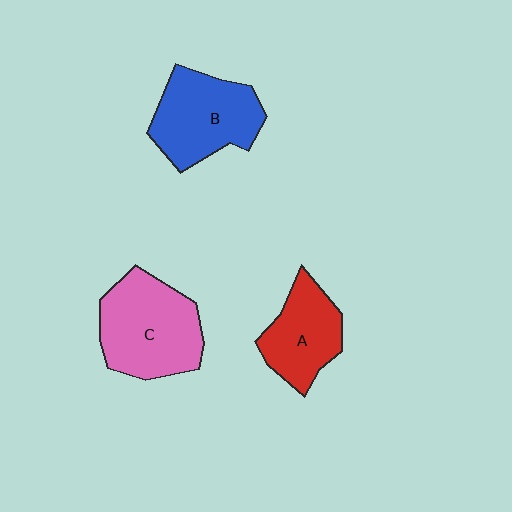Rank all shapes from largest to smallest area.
From largest to smallest: C (pink), B (blue), A (red).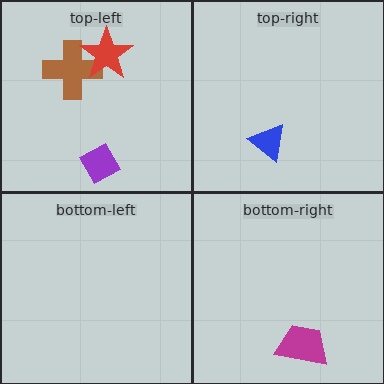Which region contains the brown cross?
The top-left region.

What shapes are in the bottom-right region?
The magenta trapezoid.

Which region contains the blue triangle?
The top-right region.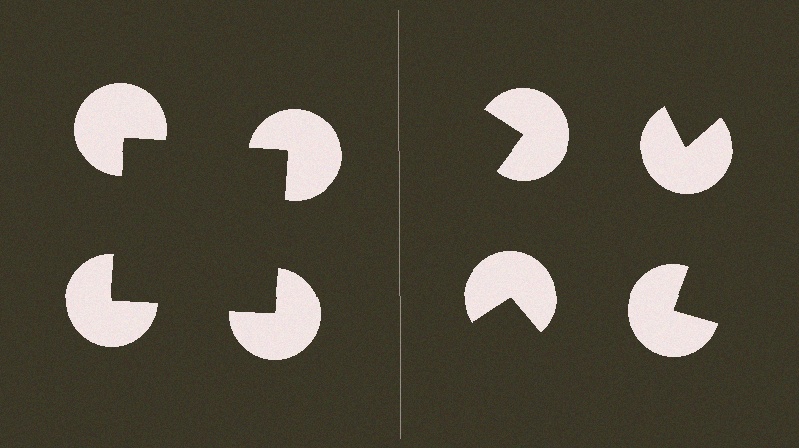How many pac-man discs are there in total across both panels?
8 — 4 on each side.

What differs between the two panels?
The pac-man discs are positioned identically on both sides; only the wedge orientations differ. On the left they align to a square; on the right they are misaligned.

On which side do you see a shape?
An illusory square appears on the left side. On the right side the wedge cuts are rotated, so no coherent shape forms.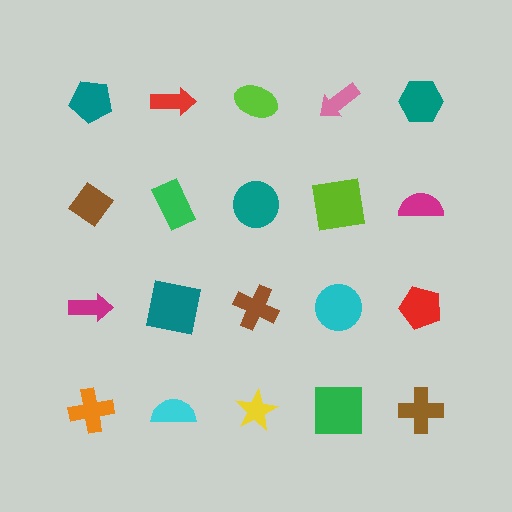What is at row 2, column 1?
A brown diamond.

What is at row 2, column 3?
A teal circle.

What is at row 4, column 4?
A green square.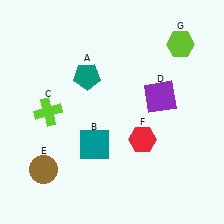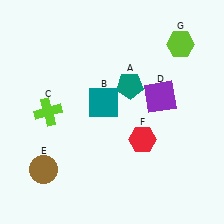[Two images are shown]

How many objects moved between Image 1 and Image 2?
2 objects moved between the two images.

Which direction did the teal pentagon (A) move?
The teal pentagon (A) moved right.